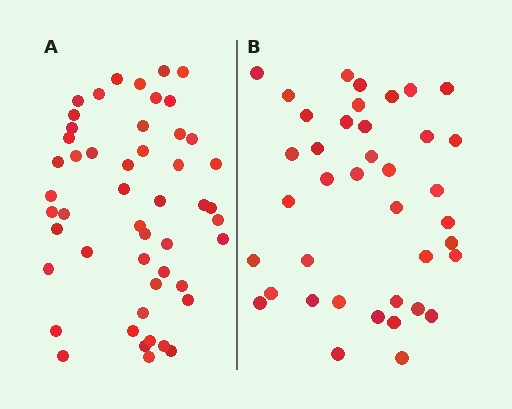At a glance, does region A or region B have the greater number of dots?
Region A (the left region) has more dots.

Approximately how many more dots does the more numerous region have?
Region A has roughly 12 or so more dots than region B.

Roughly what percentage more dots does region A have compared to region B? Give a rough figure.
About 30% more.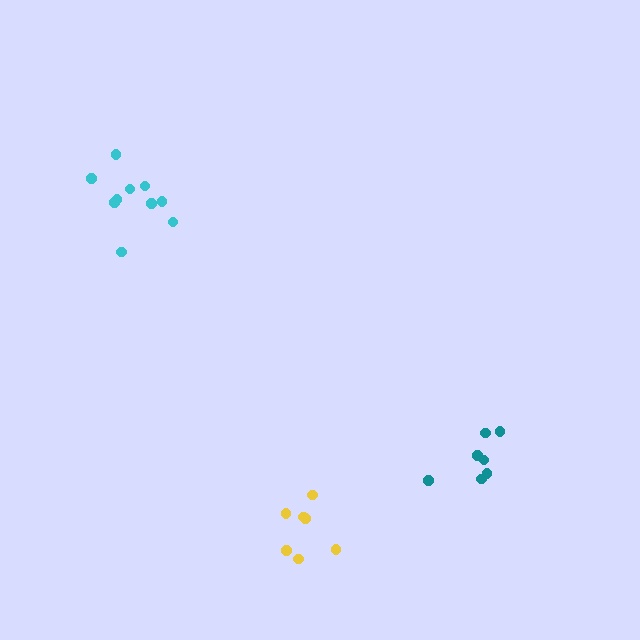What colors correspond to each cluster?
The clusters are colored: cyan, yellow, teal.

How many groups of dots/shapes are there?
There are 3 groups.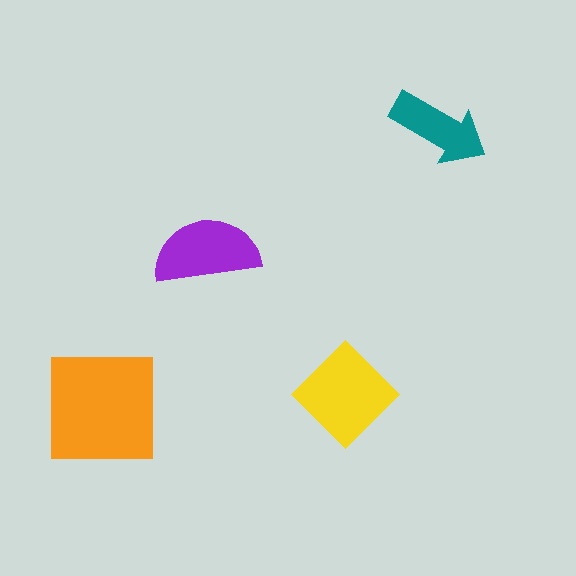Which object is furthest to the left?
The orange square is leftmost.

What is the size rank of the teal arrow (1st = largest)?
4th.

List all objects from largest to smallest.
The orange square, the yellow diamond, the purple semicircle, the teal arrow.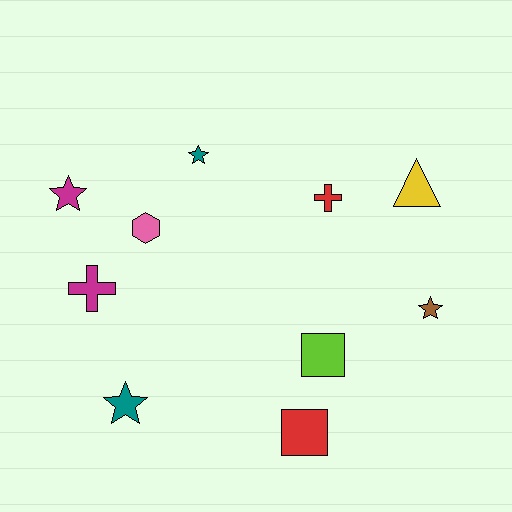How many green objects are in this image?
There are no green objects.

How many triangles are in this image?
There is 1 triangle.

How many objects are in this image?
There are 10 objects.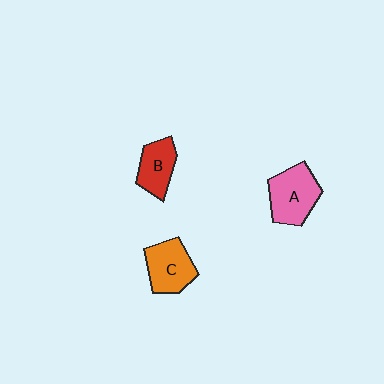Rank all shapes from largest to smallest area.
From largest to smallest: A (pink), C (orange), B (red).